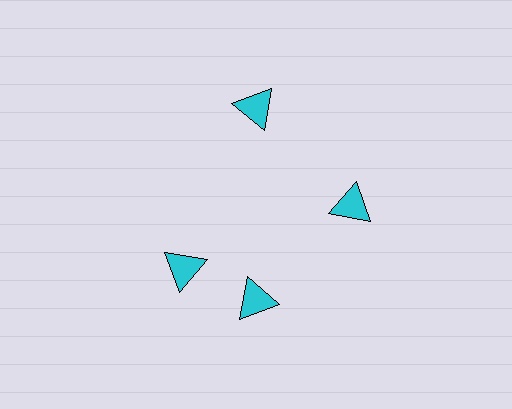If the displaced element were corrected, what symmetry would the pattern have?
It would have 4-fold rotational symmetry — the pattern would map onto itself every 90 degrees.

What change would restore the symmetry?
The symmetry would be restored by rotating it back into even spacing with its neighbors so that all 4 triangles sit at equal angles and equal distance from the center.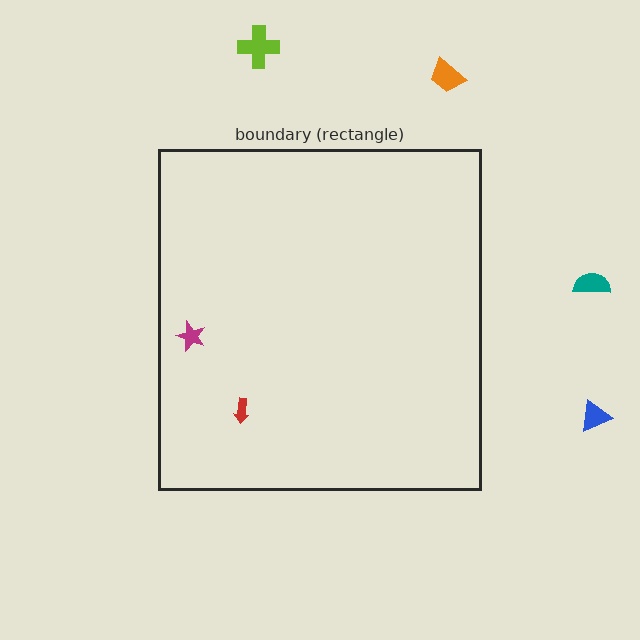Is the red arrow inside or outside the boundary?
Inside.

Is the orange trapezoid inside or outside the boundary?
Outside.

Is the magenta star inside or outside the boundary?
Inside.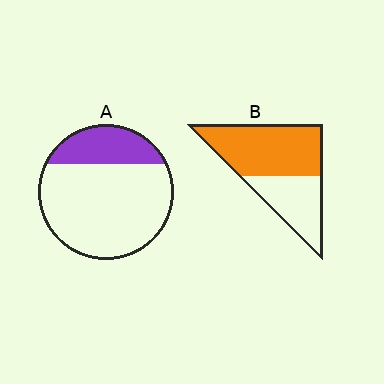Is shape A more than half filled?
No.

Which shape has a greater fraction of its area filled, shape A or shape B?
Shape B.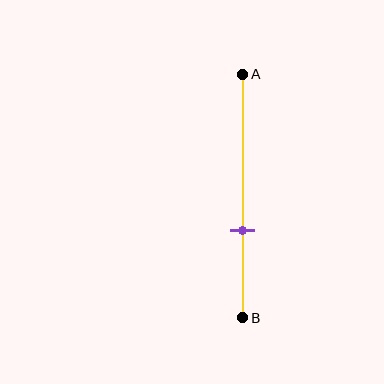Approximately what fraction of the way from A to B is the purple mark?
The purple mark is approximately 65% of the way from A to B.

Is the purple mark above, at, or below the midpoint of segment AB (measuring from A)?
The purple mark is below the midpoint of segment AB.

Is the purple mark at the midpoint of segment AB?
No, the mark is at about 65% from A, not at the 50% midpoint.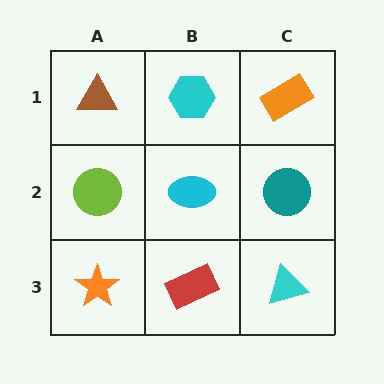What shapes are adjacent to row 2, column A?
A brown triangle (row 1, column A), an orange star (row 3, column A), a cyan ellipse (row 2, column B).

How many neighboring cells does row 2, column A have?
3.